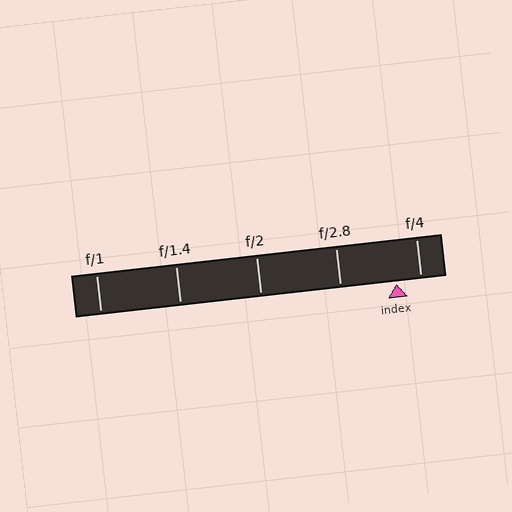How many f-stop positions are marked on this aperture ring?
There are 5 f-stop positions marked.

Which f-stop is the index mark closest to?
The index mark is closest to f/4.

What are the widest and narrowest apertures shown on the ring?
The widest aperture shown is f/1 and the narrowest is f/4.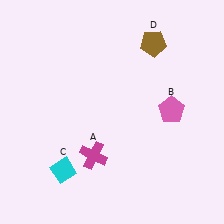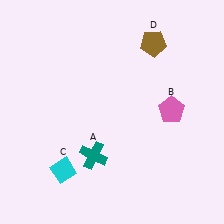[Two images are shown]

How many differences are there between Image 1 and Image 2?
There is 1 difference between the two images.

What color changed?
The cross (A) changed from magenta in Image 1 to teal in Image 2.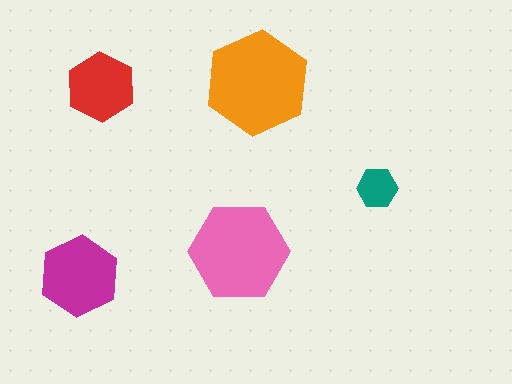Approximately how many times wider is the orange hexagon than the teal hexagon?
About 2.5 times wider.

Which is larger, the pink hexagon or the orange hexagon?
The orange one.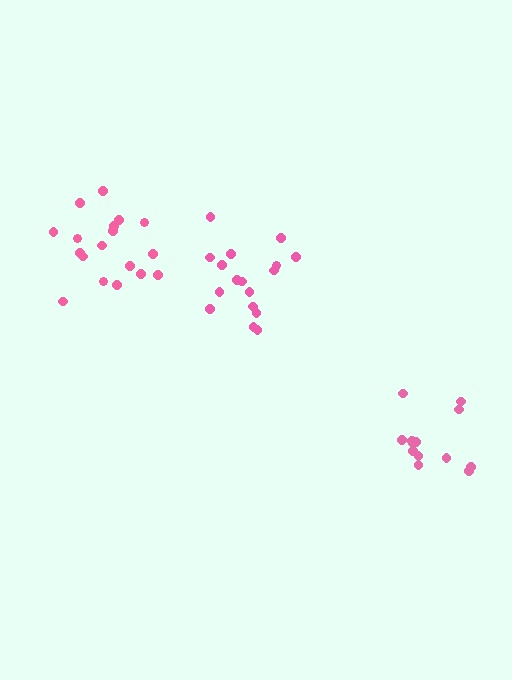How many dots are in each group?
Group 1: 17 dots, Group 2: 18 dots, Group 3: 13 dots (48 total).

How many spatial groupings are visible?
There are 3 spatial groupings.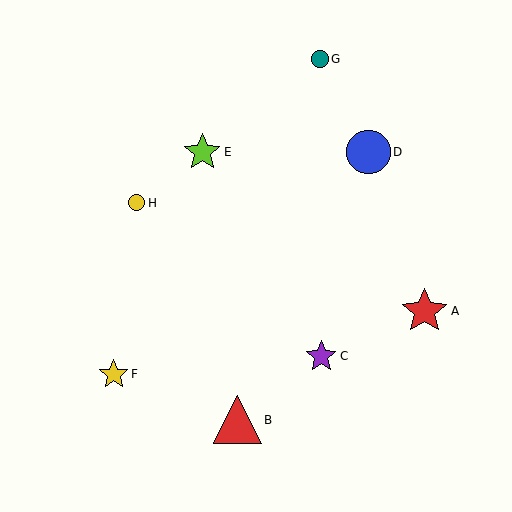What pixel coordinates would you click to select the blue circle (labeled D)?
Click at (369, 152) to select the blue circle D.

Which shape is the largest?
The red triangle (labeled B) is the largest.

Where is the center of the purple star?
The center of the purple star is at (321, 357).